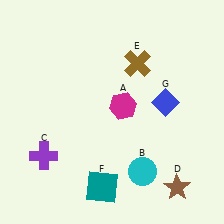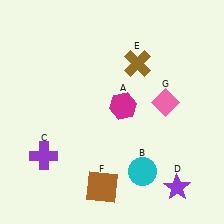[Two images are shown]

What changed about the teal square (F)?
In Image 1, F is teal. In Image 2, it changed to brown.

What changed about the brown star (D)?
In Image 1, D is brown. In Image 2, it changed to purple.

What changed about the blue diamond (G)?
In Image 1, G is blue. In Image 2, it changed to pink.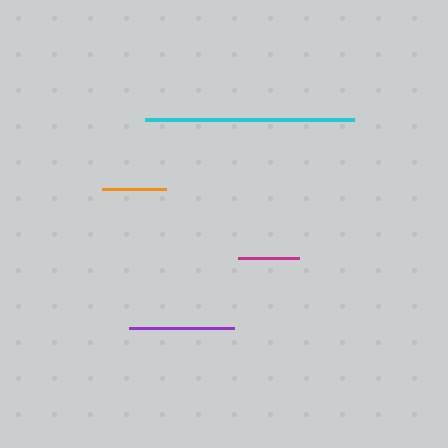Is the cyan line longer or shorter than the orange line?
The cyan line is longer than the orange line.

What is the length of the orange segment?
The orange segment is approximately 63 pixels long.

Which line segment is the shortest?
The magenta line is the shortest at approximately 61 pixels.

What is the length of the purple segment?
The purple segment is approximately 105 pixels long.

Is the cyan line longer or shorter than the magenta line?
The cyan line is longer than the magenta line.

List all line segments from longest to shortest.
From longest to shortest: cyan, purple, orange, magenta.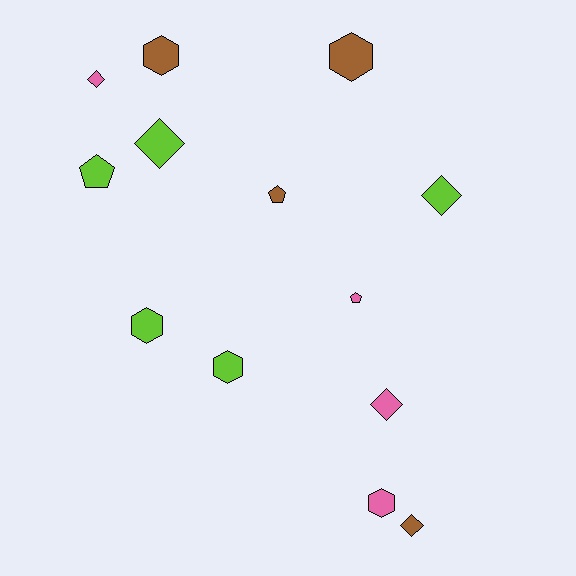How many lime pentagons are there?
There is 1 lime pentagon.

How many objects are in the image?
There are 13 objects.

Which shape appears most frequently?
Diamond, with 5 objects.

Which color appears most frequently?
Lime, with 5 objects.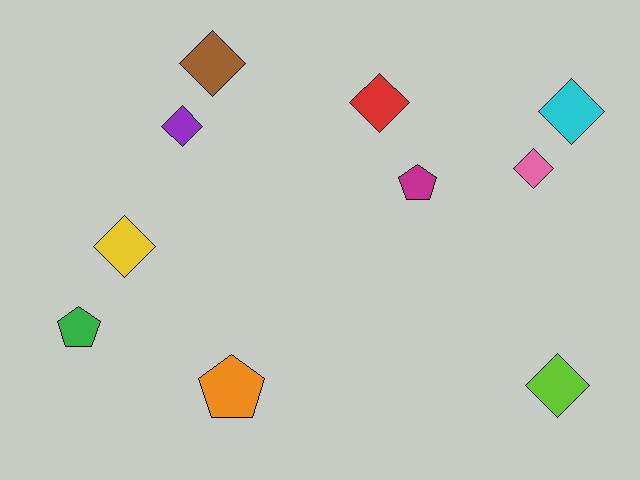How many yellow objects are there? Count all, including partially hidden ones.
There is 1 yellow object.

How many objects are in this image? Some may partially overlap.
There are 10 objects.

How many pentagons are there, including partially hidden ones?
There are 3 pentagons.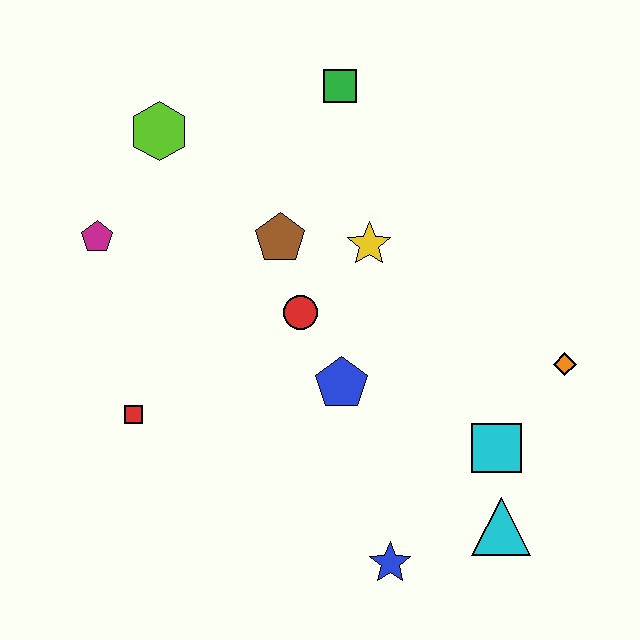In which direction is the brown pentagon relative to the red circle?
The brown pentagon is above the red circle.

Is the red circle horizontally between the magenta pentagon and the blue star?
Yes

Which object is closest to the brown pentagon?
The red circle is closest to the brown pentagon.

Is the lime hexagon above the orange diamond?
Yes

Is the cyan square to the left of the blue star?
No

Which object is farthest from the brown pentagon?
The cyan triangle is farthest from the brown pentagon.